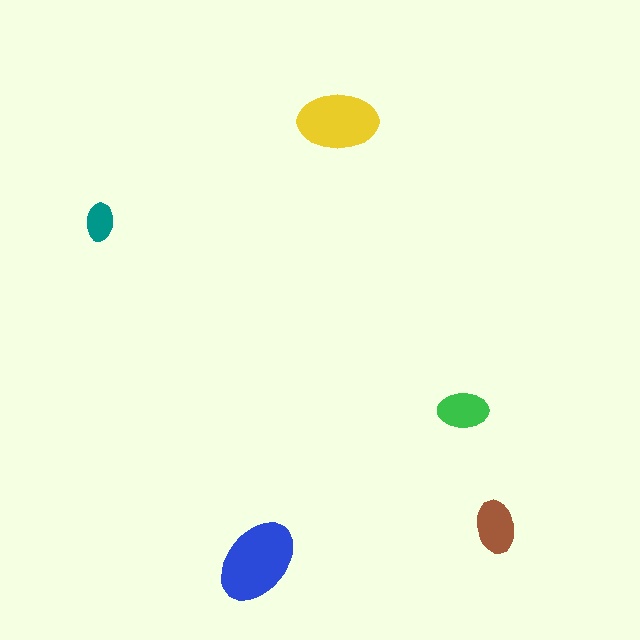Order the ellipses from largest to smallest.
the blue one, the yellow one, the brown one, the green one, the teal one.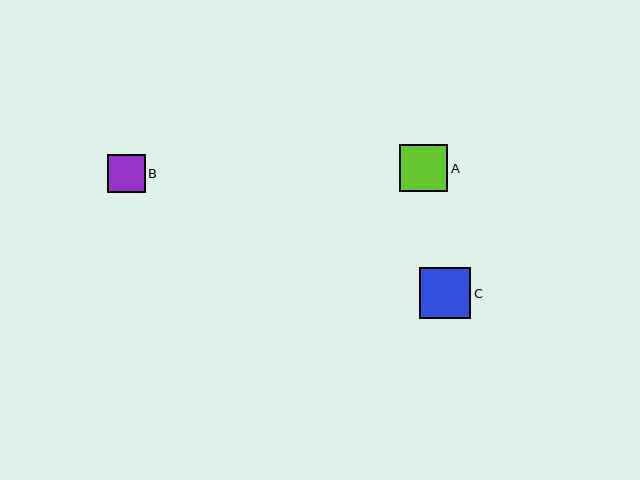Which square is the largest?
Square C is the largest with a size of approximately 51 pixels.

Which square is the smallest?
Square B is the smallest with a size of approximately 38 pixels.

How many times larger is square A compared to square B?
Square A is approximately 1.3 times the size of square B.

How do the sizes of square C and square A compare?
Square C and square A are approximately the same size.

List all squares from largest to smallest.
From largest to smallest: C, A, B.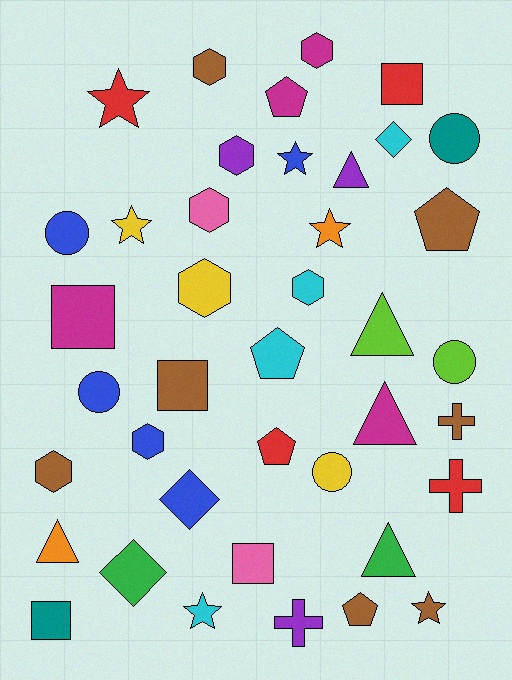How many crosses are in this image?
There are 3 crosses.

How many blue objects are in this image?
There are 5 blue objects.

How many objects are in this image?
There are 40 objects.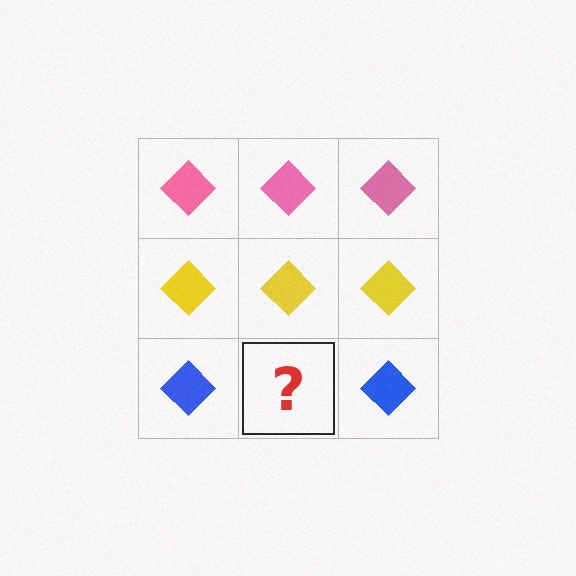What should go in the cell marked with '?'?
The missing cell should contain a blue diamond.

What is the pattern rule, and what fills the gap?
The rule is that each row has a consistent color. The gap should be filled with a blue diamond.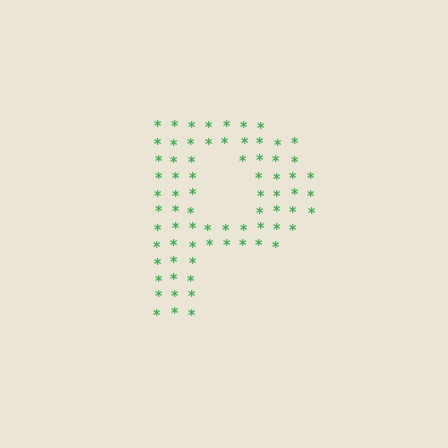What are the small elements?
The small elements are asterisks.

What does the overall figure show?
The overall figure shows the letter P.